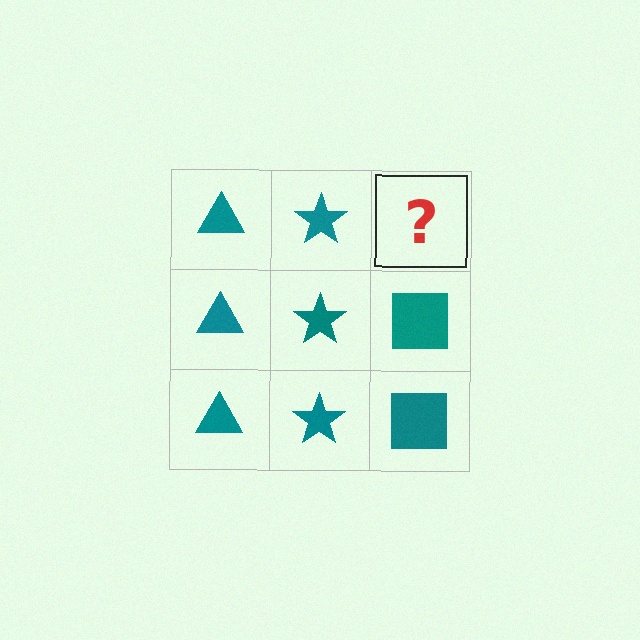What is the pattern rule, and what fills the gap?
The rule is that each column has a consistent shape. The gap should be filled with a teal square.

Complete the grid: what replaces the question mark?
The question mark should be replaced with a teal square.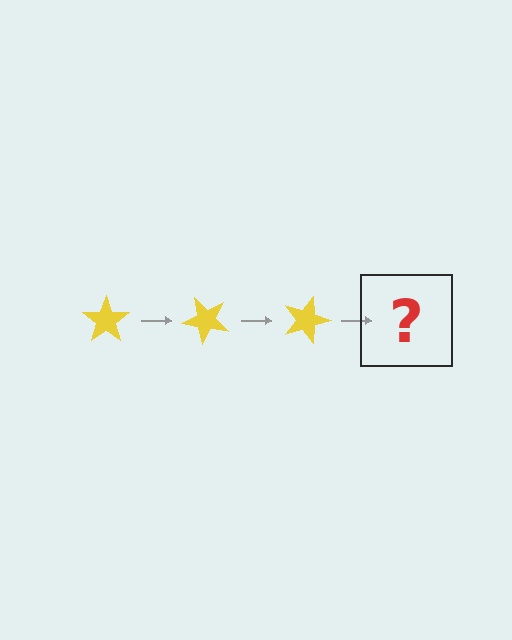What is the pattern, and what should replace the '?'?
The pattern is that the star rotates 45 degrees each step. The '?' should be a yellow star rotated 135 degrees.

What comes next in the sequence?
The next element should be a yellow star rotated 135 degrees.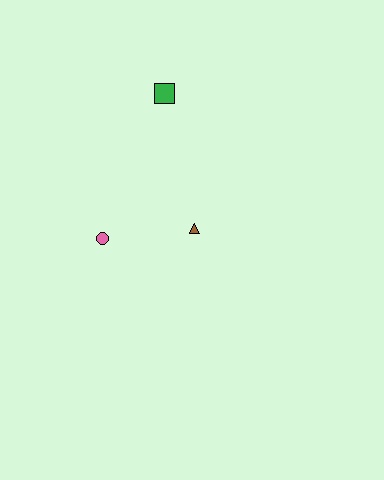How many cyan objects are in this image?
There are no cyan objects.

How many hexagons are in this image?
There are no hexagons.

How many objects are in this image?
There are 3 objects.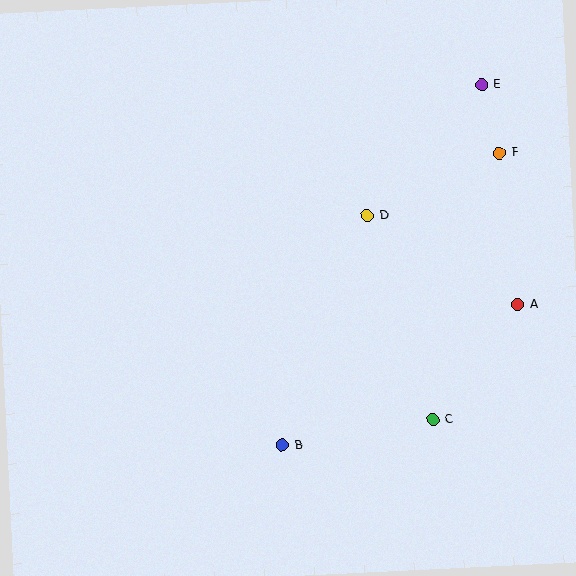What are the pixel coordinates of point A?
Point A is at (518, 305).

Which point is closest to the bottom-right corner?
Point C is closest to the bottom-right corner.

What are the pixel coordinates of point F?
Point F is at (499, 153).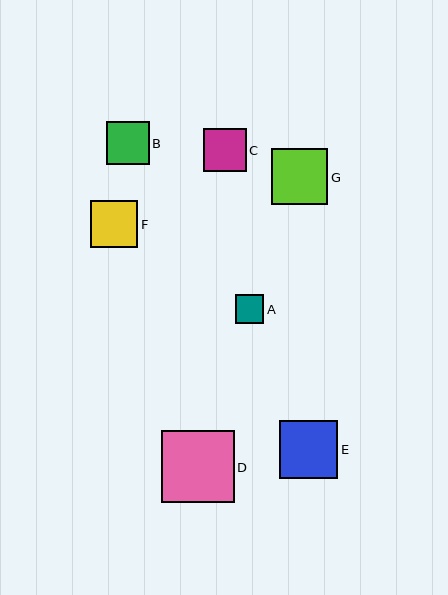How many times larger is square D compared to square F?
Square D is approximately 1.5 times the size of square F.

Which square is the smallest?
Square A is the smallest with a size of approximately 29 pixels.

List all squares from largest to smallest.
From largest to smallest: D, E, G, F, C, B, A.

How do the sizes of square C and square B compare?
Square C and square B are approximately the same size.